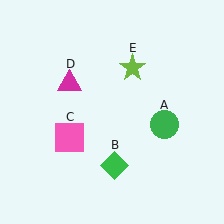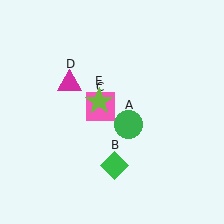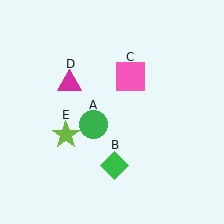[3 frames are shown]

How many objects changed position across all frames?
3 objects changed position: green circle (object A), pink square (object C), lime star (object E).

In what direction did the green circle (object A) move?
The green circle (object A) moved left.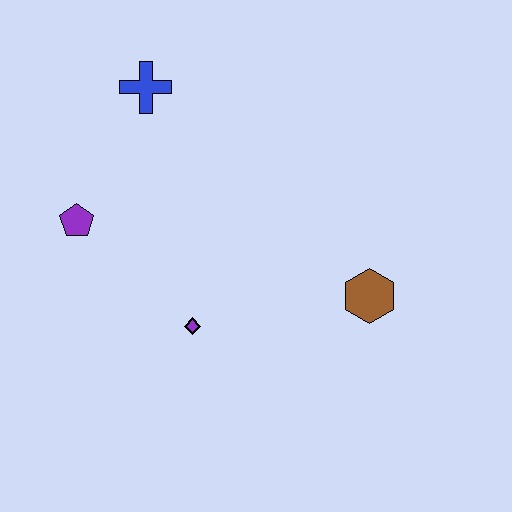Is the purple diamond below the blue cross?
Yes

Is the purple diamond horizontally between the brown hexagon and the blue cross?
Yes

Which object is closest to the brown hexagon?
The purple diamond is closest to the brown hexagon.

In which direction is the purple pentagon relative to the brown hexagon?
The purple pentagon is to the left of the brown hexagon.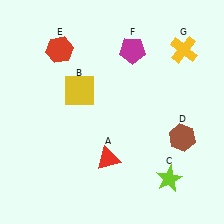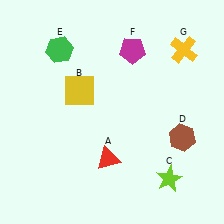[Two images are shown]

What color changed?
The hexagon (E) changed from red in Image 1 to green in Image 2.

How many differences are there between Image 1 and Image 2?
There is 1 difference between the two images.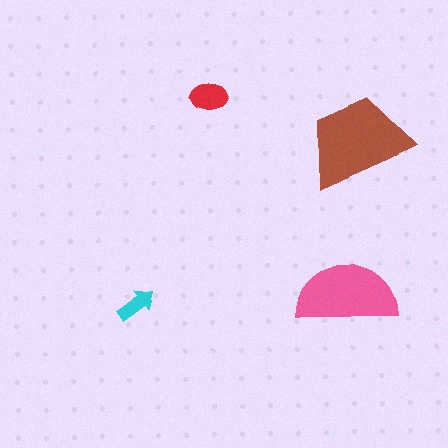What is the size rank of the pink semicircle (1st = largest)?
2nd.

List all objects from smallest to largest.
The cyan arrow, the red ellipse, the pink semicircle, the brown trapezoid.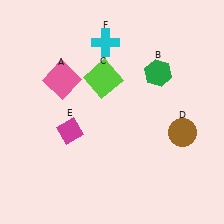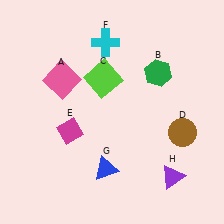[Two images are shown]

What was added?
A blue triangle (G), a purple triangle (H) were added in Image 2.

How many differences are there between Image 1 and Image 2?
There are 2 differences between the two images.